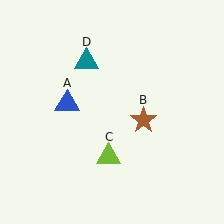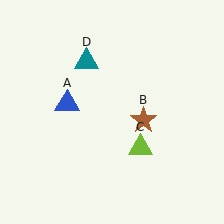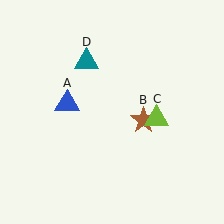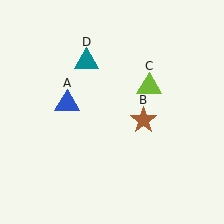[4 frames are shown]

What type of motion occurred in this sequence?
The lime triangle (object C) rotated counterclockwise around the center of the scene.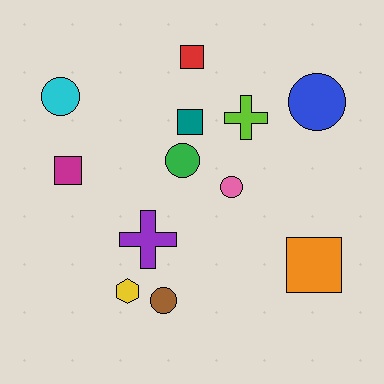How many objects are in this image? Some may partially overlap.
There are 12 objects.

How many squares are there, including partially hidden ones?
There are 4 squares.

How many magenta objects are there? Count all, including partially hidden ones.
There is 1 magenta object.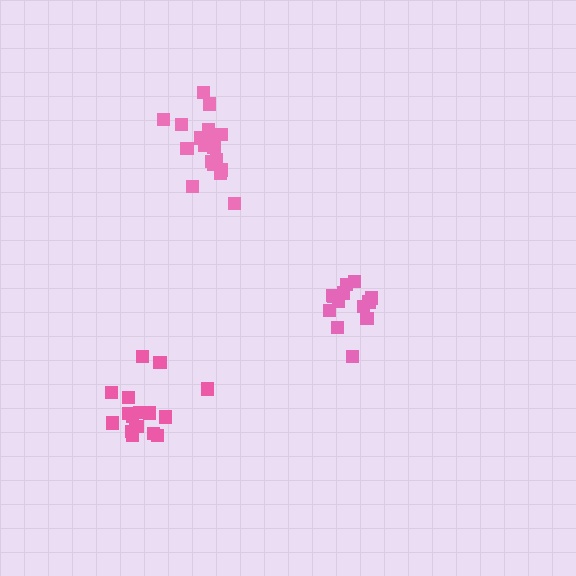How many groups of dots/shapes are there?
There are 3 groups.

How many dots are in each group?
Group 1: 17 dots, Group 2: 19 dots, Group 3: 13 dots (49 total).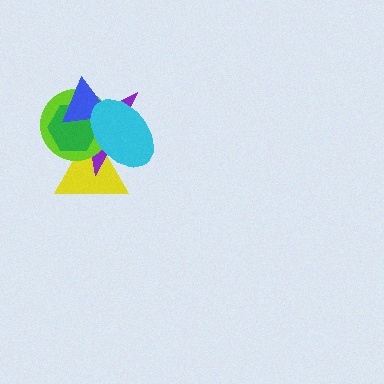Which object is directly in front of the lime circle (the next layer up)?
The green hexagon is directly in front of the lime circle.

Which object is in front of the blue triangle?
The cyan ellipse is in front of the blue triangle.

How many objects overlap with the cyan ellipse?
5 objects overlap with the cyan ellipse.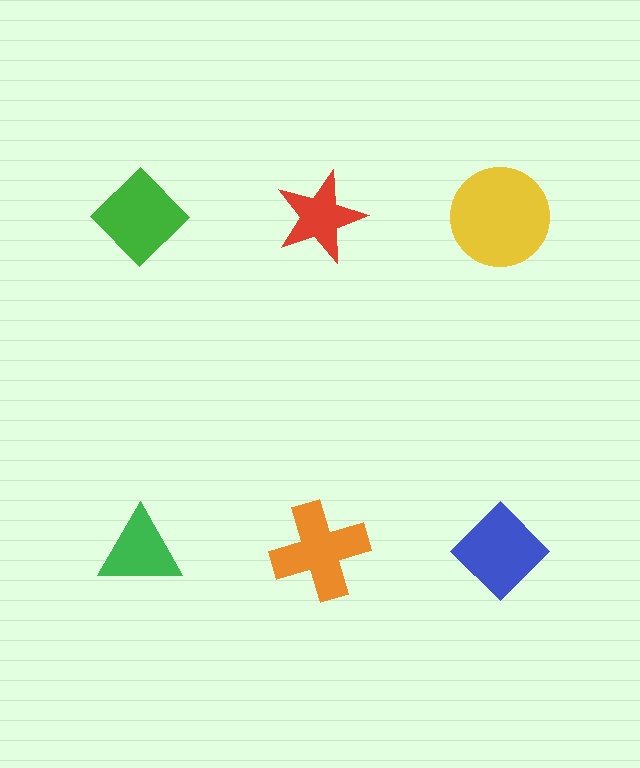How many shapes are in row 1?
3 shapes.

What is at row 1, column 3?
A yellow circle.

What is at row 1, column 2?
A red star.